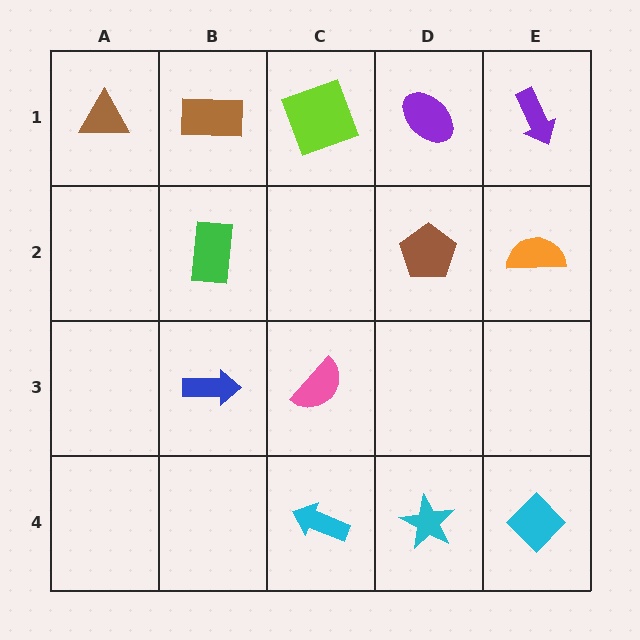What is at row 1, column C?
A lime square.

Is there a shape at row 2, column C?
No, that cell is empty.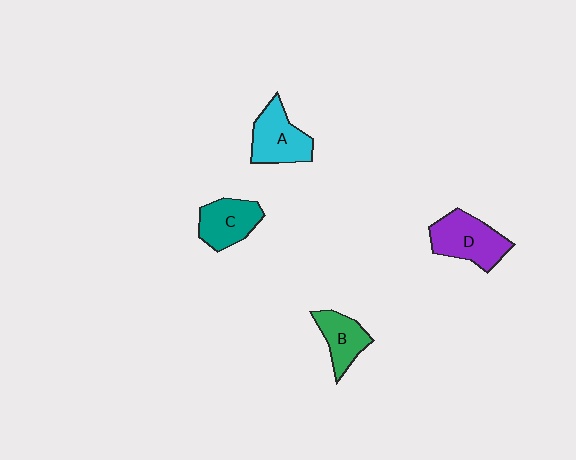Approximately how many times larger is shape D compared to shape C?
Approximately 1.2 times.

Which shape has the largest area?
Shape D (purple).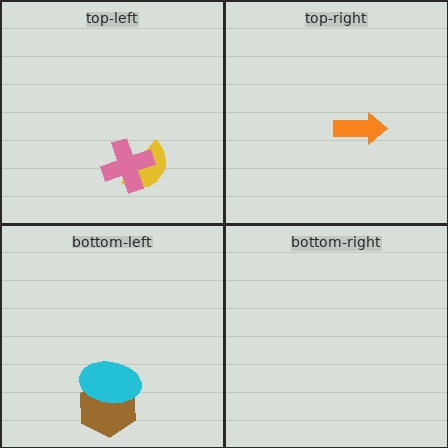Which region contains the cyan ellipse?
The bottom-left region.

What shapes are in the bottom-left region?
The brown hexagon, the cyan ellipse.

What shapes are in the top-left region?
The yellow semicircle, the pink cross.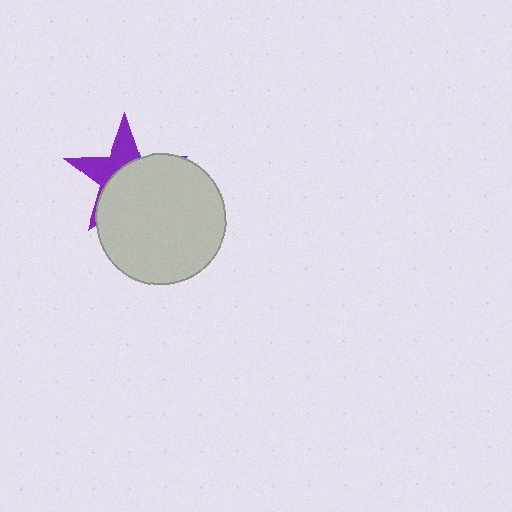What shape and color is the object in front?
The object in front is a light gray circle.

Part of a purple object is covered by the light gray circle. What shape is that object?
It is a star.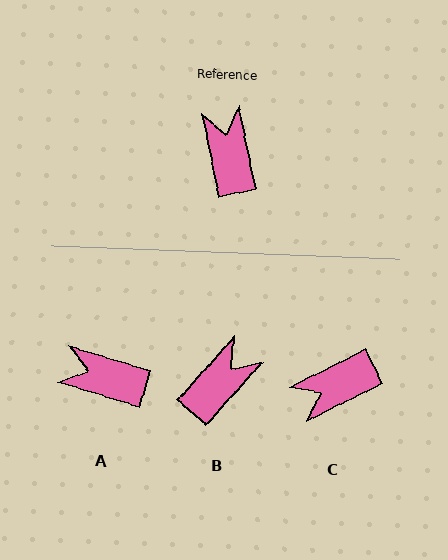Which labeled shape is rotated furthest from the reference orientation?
C, about 105 degrees away.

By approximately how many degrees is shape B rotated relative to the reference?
Approximately 53 degrees clockwise.